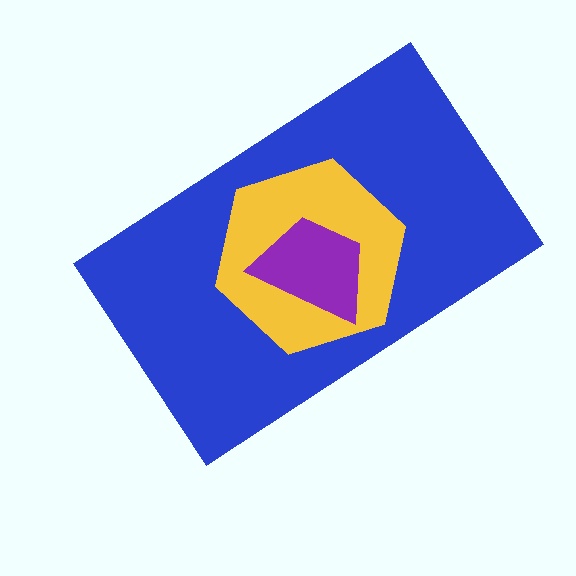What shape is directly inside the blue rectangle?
The yellow hexagon.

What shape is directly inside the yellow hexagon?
The purple trapezoid.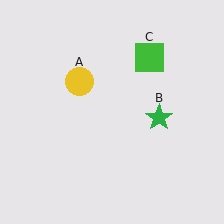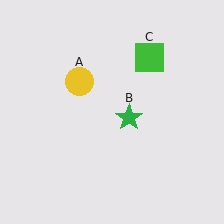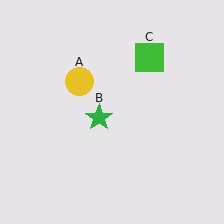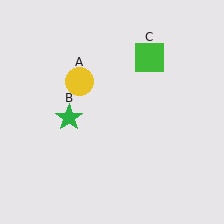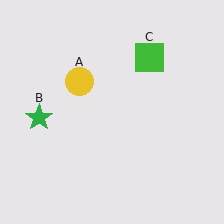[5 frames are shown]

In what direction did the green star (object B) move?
The green star (object B) moved left.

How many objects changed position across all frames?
1 object changed position: green star (object B).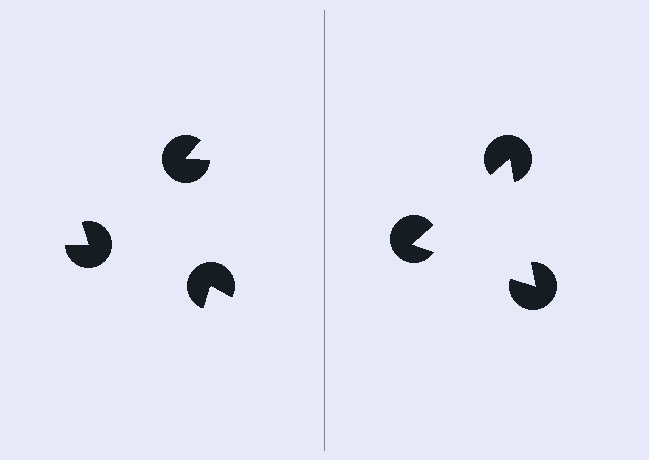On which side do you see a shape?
An illusory triangle appears on the right side. On the left side the wedge cuts are rotated, so no coherent shape forms.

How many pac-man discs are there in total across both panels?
6 — 3 on each side.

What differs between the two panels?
The pac-man discs are positioned identically on both sides; only the wedge orientations differ. On the right they align to a triangle; on the left they are misaligned.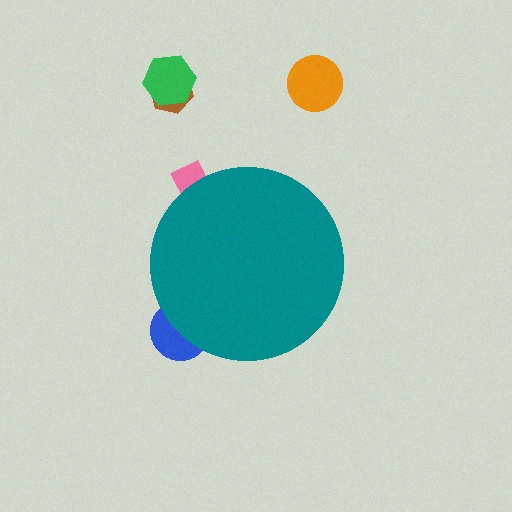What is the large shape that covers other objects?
A teal circle.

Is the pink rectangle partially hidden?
Yes, the pink rectangle is partially hidden behind the teal circle.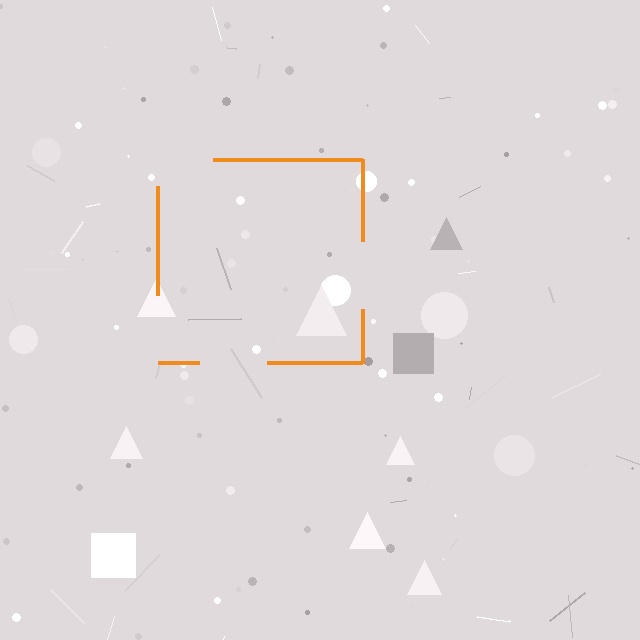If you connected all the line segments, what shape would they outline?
They would outline a square.